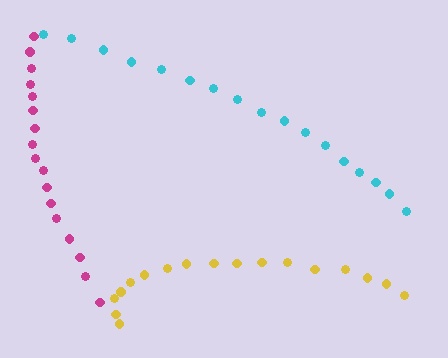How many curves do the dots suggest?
There are 3 distinct paths.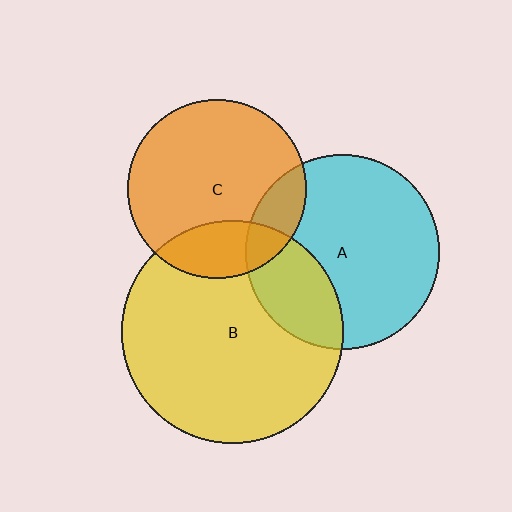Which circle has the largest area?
Circle B (yellow).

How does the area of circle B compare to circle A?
Approximately 1.3 times.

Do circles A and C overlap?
Yes.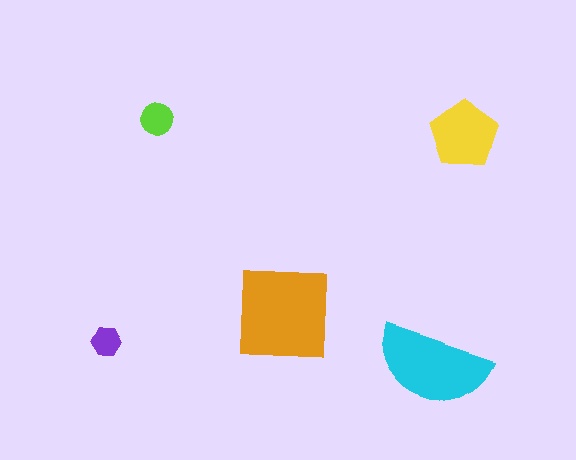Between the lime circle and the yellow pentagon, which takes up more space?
The yellow pentagon.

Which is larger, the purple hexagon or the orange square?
The orange square.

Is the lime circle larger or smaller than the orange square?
Smaller.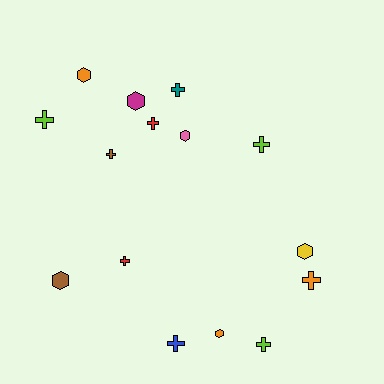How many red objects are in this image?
There are 2 red objects.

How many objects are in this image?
There are 15 objects.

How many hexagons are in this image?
There are 6 hexagons.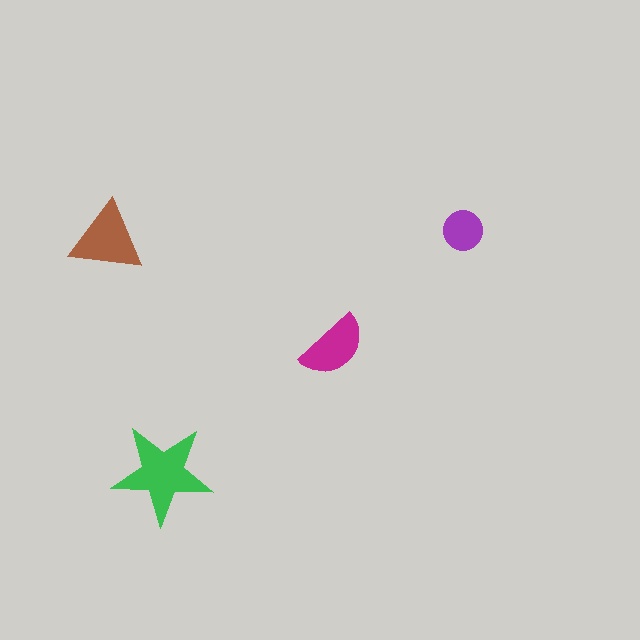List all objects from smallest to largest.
The purple circle, the magenta semicircle, the brown triangle, the green star.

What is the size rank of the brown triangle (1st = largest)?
2nd.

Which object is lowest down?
The green star is bottommost.